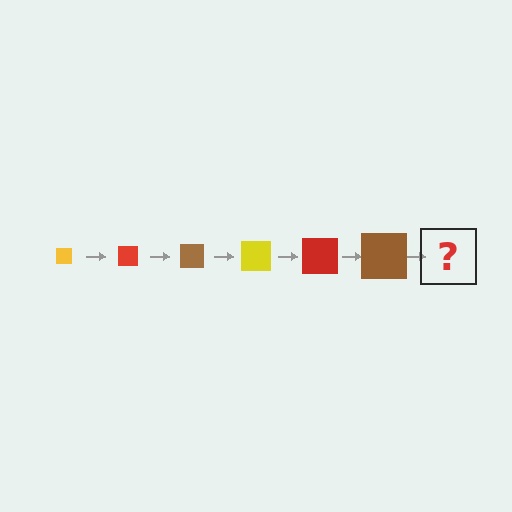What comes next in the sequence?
The next element should be a yellow square, larger than the previous one.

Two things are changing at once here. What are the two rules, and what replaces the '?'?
The two rules are that the square grows larger each step and the color cycles through yellow, red, and brown. The '?' should be a yellow square, larger than the previous one.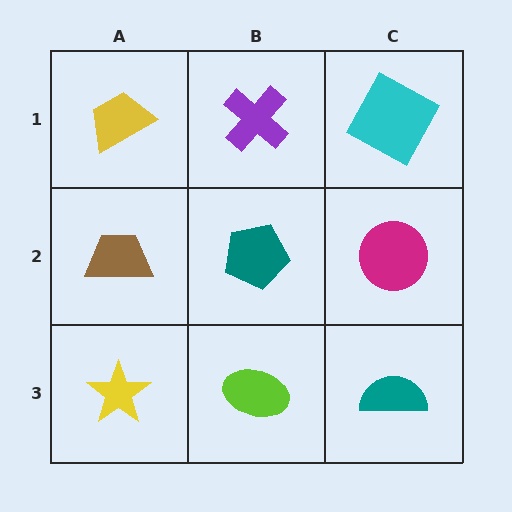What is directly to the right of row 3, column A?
A lime ellipse.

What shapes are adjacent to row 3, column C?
A magenta circle (row 2, column C), a lime ellipse (row 3, column B).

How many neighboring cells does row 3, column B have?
3.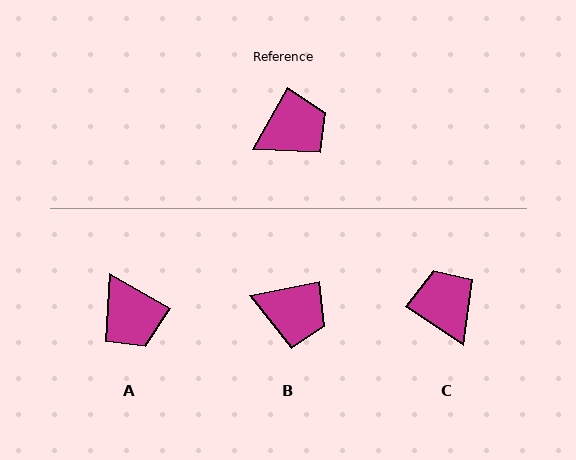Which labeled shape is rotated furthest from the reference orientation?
A, about 91 degrees away.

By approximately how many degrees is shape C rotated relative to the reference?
Approximately 85 degrees counter-clockwise.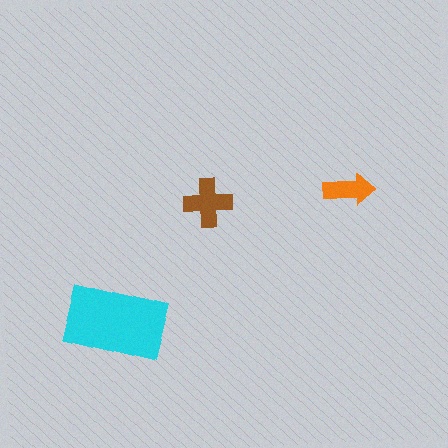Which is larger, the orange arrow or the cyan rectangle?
The cyan rectangle.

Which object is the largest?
The cyan rectangle.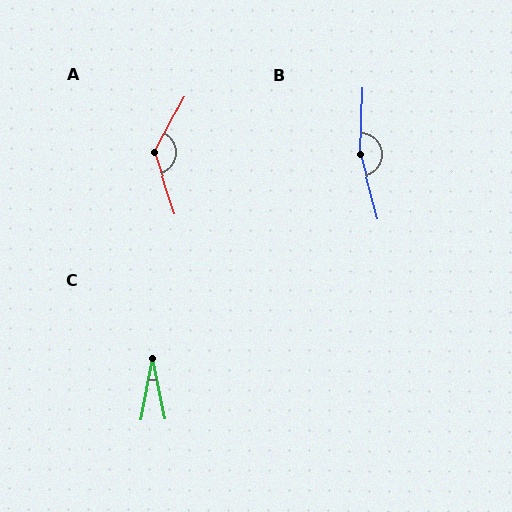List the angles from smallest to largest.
C (22°), A (134°), B (163°).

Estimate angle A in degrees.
Approximately 134 degrees.